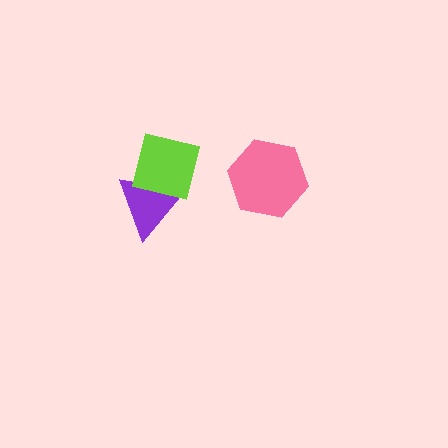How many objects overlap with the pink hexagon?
0 objects overlap with the pink hexagon.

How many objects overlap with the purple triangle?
1 object overlaps with the purple triangle.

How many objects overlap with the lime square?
1 object overlaps with the lime square.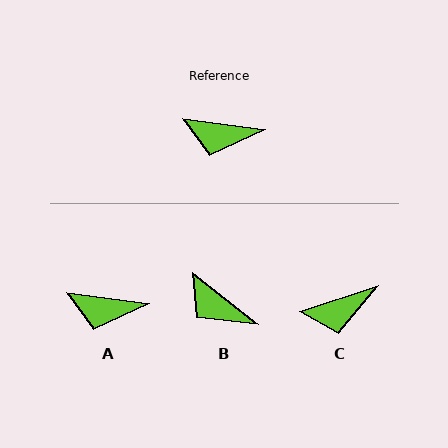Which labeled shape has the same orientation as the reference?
A.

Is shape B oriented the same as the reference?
No, it is off by about 31 degrees.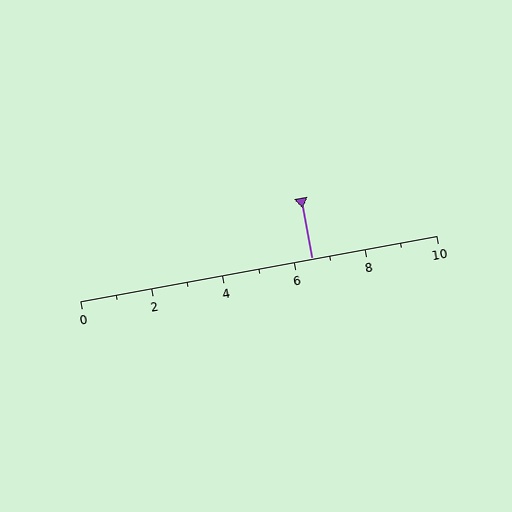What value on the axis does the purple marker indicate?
The marker indicates approximately 6.5.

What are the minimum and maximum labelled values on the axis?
The axis runs from 0 to 10.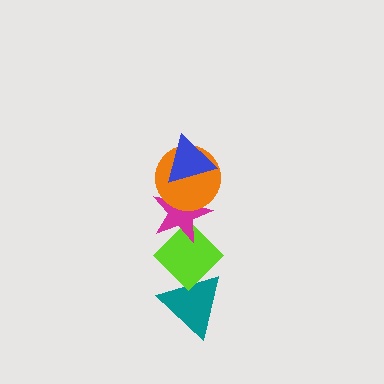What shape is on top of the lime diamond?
The magenta star is on top of the lime diamond.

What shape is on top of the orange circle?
The blue triangle is on top of the orange circle.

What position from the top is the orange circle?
The orange circle is 2nd from the top.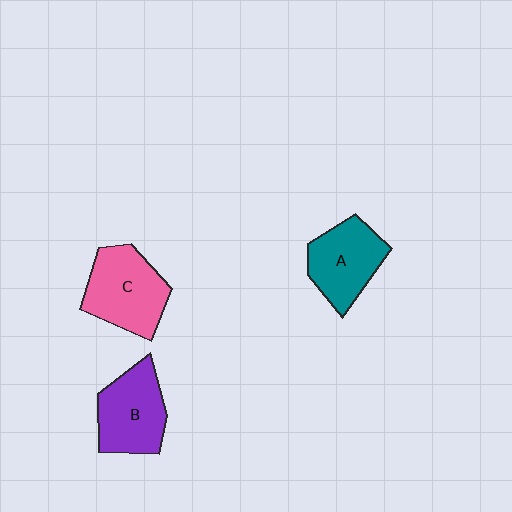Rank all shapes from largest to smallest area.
From largest to smallest: C (pink), B (purple), A (teal).